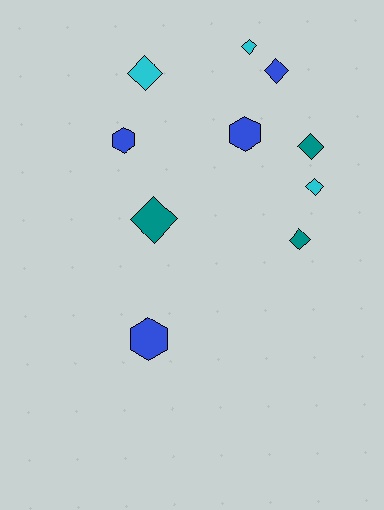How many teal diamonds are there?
There are 3 teal diamonds.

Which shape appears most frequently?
Diamond, with 7 objects.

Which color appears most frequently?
Blue, with 4 objects.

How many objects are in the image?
There are 10 objects.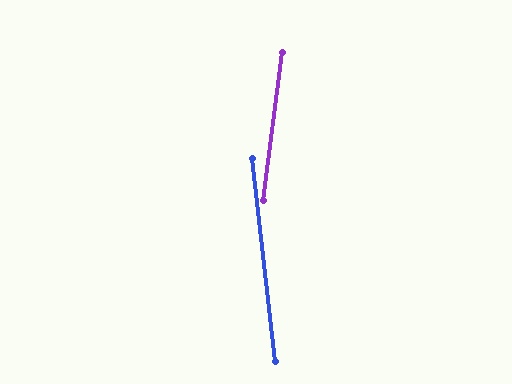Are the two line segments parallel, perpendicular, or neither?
Neither parallel nor perpendicular — they differ by about 14°.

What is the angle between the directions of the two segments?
Approximately 14 degrees.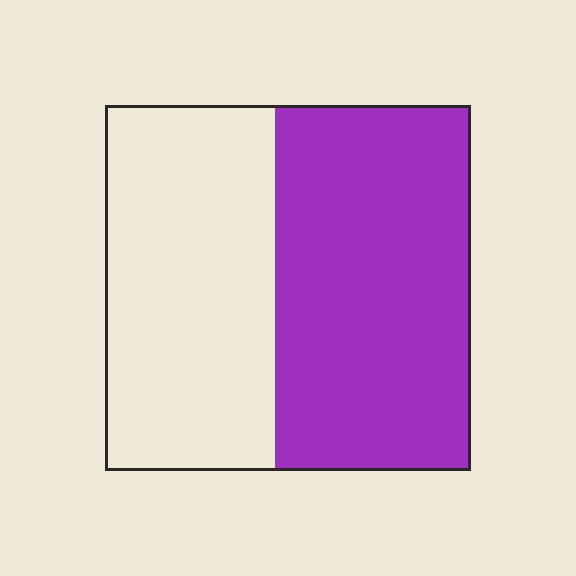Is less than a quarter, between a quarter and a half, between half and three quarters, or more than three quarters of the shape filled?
Between half and three quarters.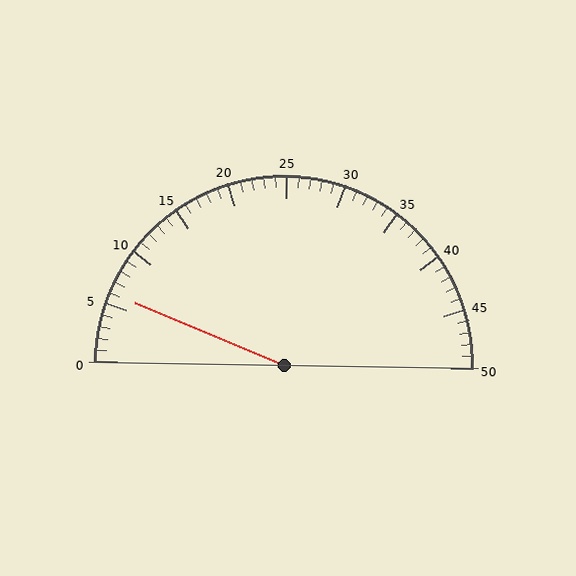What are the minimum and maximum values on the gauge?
The gauge ranges from 0 to 50.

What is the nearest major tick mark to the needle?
The nearest major tick mark is 5.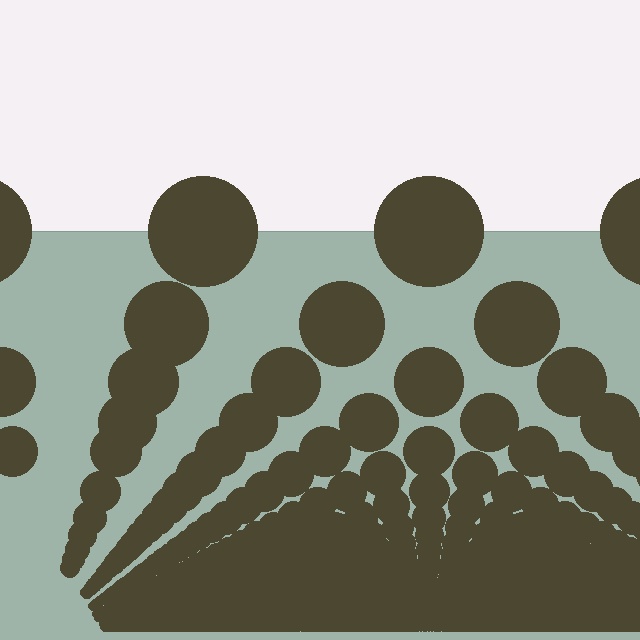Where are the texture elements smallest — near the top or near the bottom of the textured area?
Near the bottom.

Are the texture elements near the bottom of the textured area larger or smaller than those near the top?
Smaller. The gradient is inverted — elements near the bottom are smaller and denser.